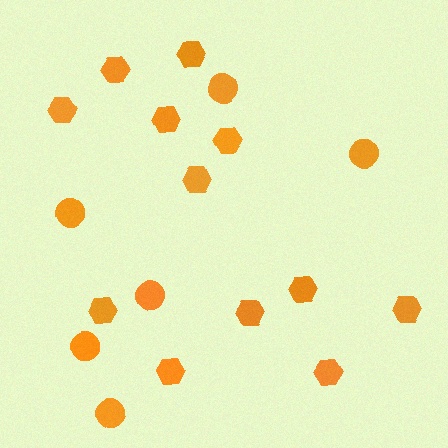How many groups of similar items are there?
There are 2 groups: one group of hexagons (12) and one group of circles (6).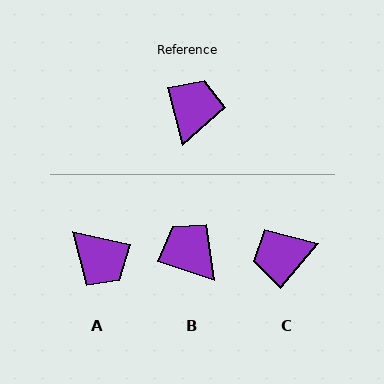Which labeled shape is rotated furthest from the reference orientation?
C, about 124 degrees away.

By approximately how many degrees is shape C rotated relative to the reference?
Approximately 124 degrees counter-clockwise.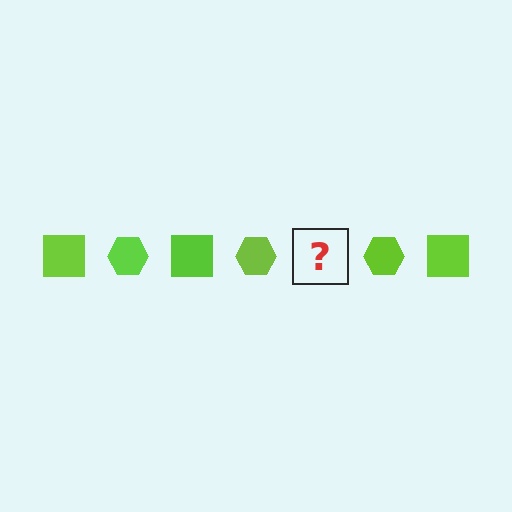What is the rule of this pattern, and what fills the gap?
The rule is that the pattern cycles through square, hexagon shapes in lime. The gap should be filled with a lime square.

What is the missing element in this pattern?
The missing element is a lime square.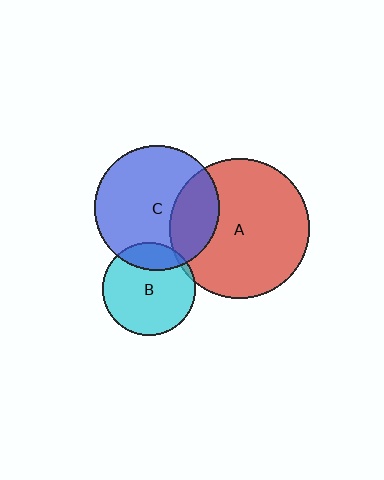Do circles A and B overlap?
Yes.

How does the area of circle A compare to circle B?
Approximately 2.3 times.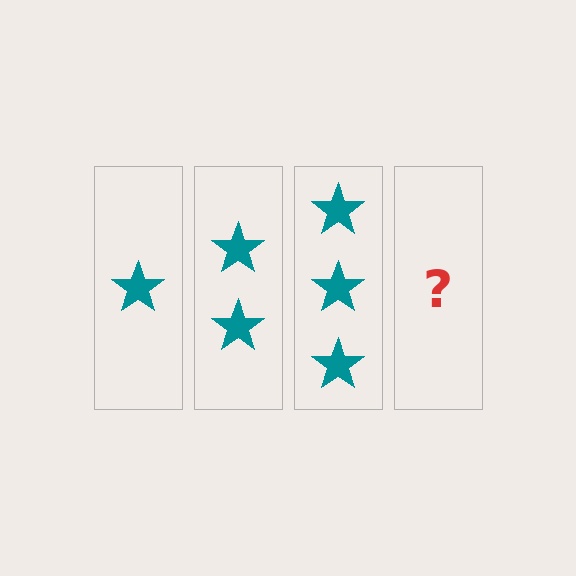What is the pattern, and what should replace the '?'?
The pattern is that each step adds one more star. The '?' should be 4 stars.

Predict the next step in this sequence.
The next step is 4 stars.